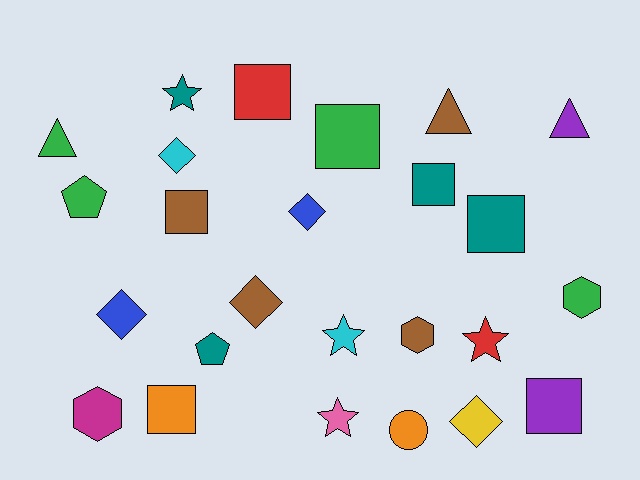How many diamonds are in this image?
There are 5 diamonds.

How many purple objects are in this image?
There are 2 purple objects.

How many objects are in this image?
There are 25 objects.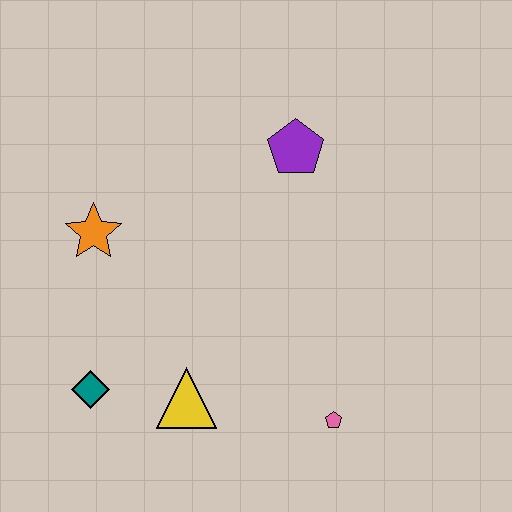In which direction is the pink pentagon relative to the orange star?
The pink pentagon is to the right of the orange star.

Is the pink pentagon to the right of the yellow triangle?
Yes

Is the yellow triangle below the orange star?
Yes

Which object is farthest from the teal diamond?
The purple pentagon is farthest from the teal diamond.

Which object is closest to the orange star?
The teal diamond is closest to the orange star.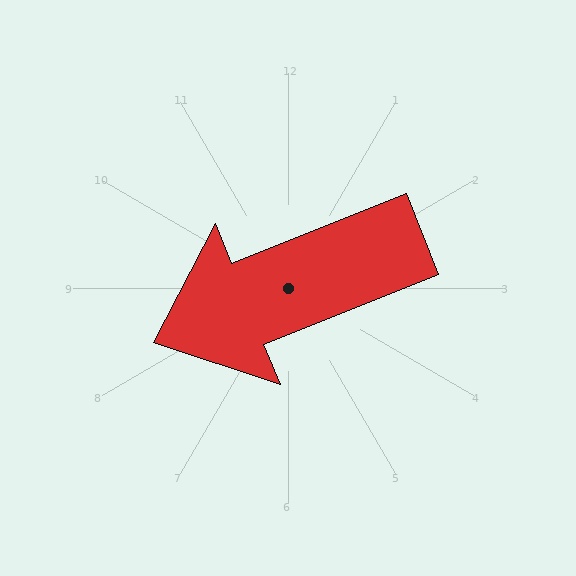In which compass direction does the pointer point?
West.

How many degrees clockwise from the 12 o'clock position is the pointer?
Approximately 248 degrees.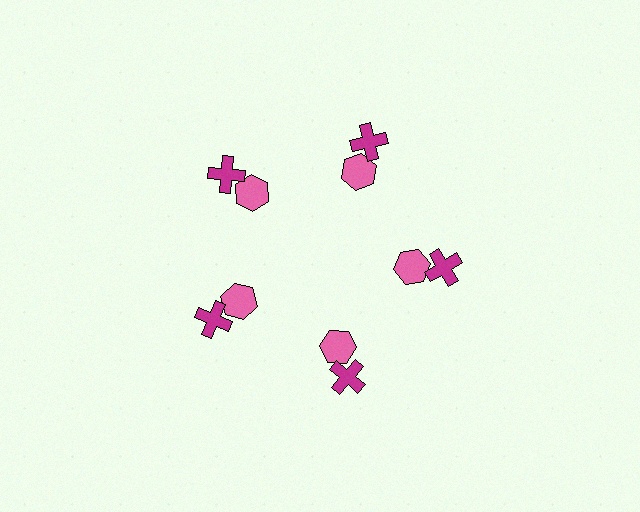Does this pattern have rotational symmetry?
Yes, this pattern has 5-fold rotational symmetry. It looks the same after rotating 72 degrees around the center.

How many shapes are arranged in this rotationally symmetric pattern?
There are 10 shapes, arranged in 5 groups of 2.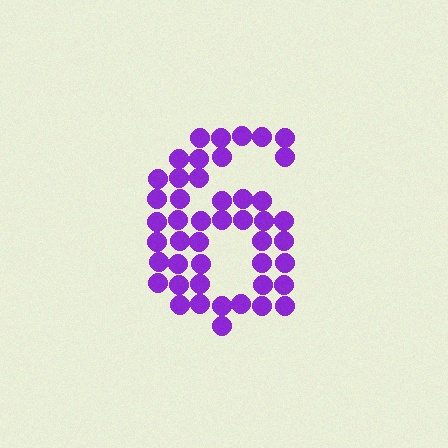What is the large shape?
The large shape is the digit 6.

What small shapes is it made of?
It is made of small circles.